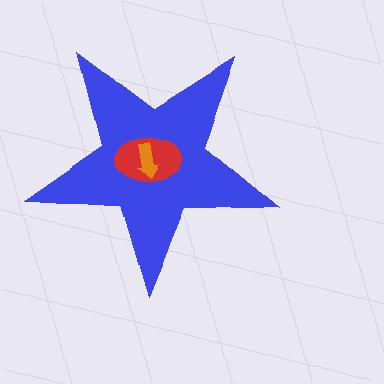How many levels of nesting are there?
3.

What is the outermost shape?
The blue star.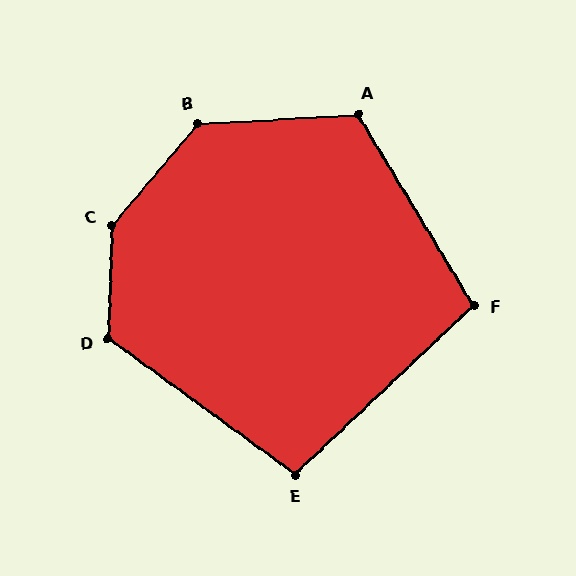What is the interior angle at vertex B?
Approximately 134 degrees (obtuse).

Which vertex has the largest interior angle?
C, at approximately 141 degrees.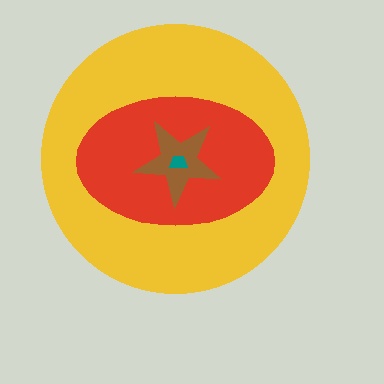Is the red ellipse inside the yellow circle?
Yes.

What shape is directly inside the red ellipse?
The brown star.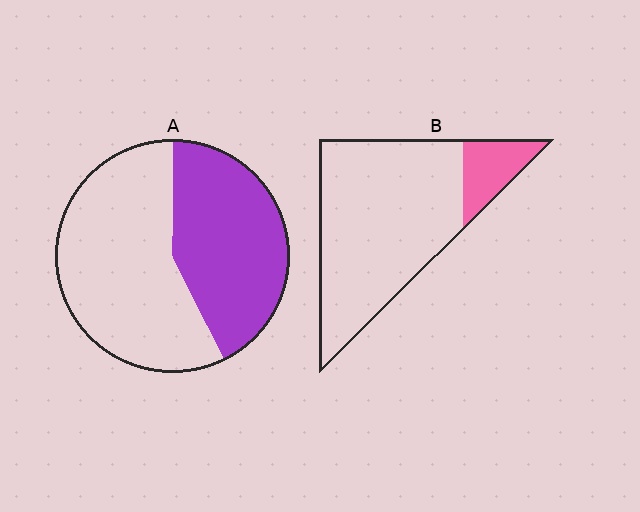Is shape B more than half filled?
No.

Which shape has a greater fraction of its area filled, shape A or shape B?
Shape A.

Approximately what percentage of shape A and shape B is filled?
A is approximately 45% and B is approximately 15%.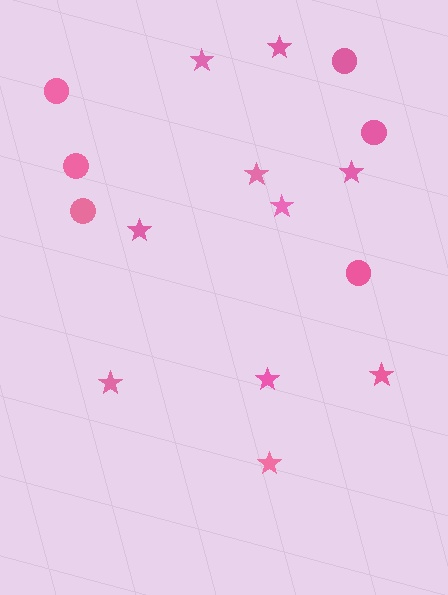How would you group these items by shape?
There are 2 groups: one group of stars (10) and one group of circles (6).